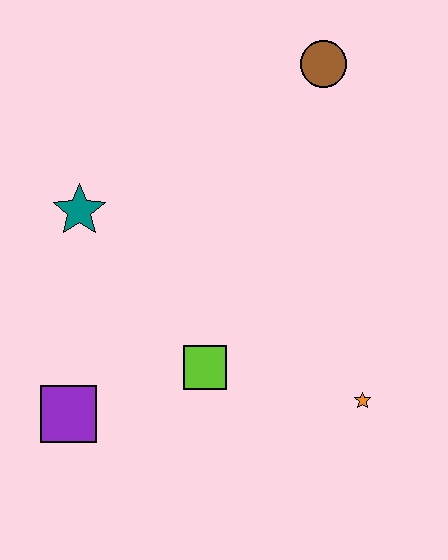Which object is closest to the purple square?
The lime square is closest to the purple square.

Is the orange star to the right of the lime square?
Yes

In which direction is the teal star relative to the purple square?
The teal star is above the purple square.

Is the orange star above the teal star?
No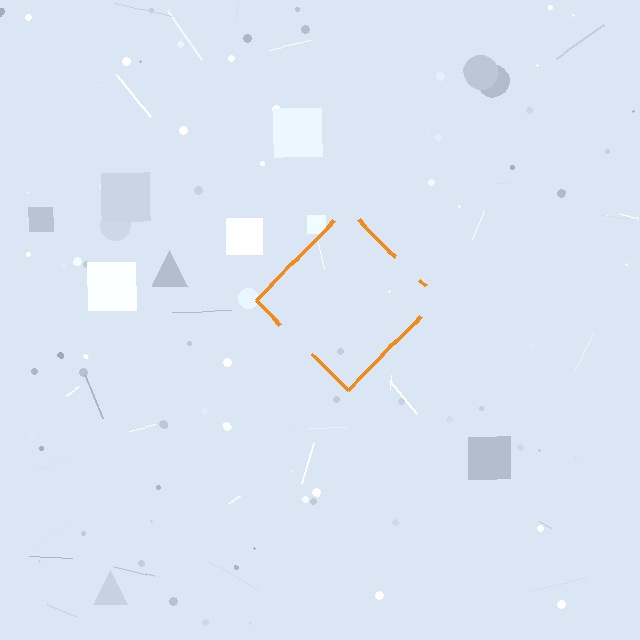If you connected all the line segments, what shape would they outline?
They would outline a diamond.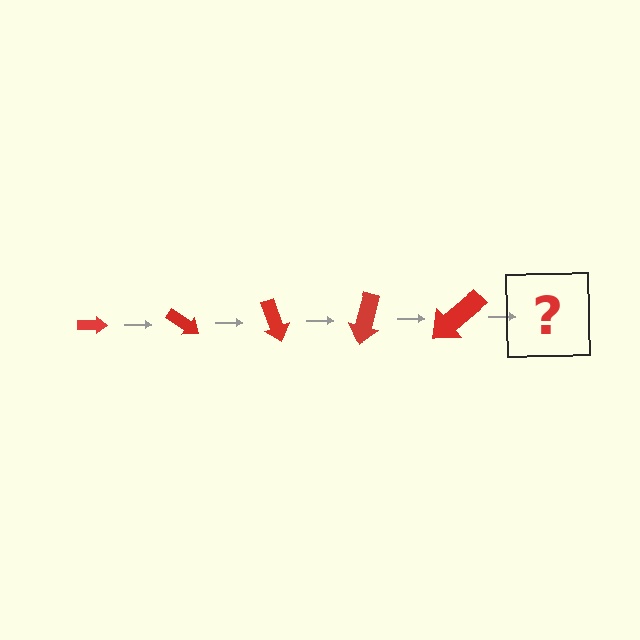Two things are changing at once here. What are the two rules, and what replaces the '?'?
The two rules are that the arrow grows larger each step and it rotates 35 degrees each step. The '?' should be an arrow, larger than the previous one and rotated 175 degrees from the start.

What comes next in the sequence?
The next element should be an arrow, larger than the previous one and rotated 175 degrees from the start.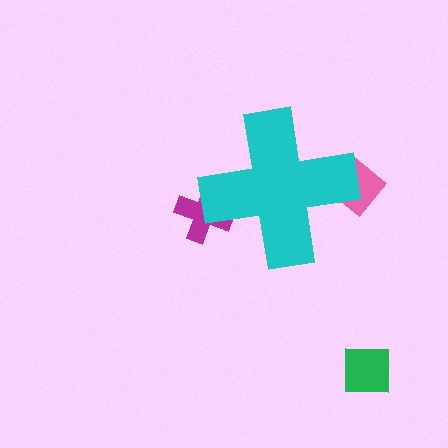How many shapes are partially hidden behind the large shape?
2 shapes are partially hidden.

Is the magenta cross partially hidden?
Yes, the magenta cross is partially hidden behind the cyan cross.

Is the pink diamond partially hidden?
Yes, the pink diamond is partially hidden behind the cyan cross.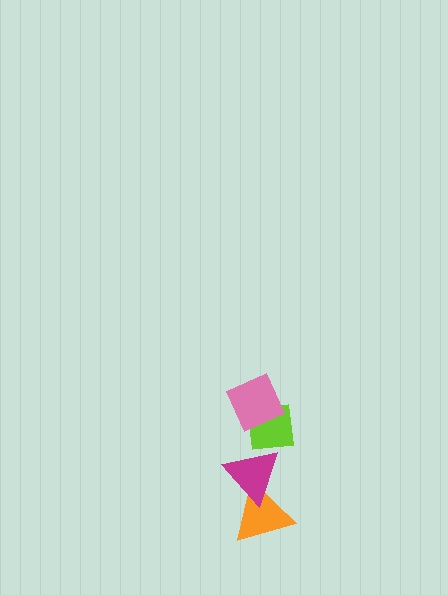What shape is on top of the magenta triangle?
The lime square is on top of the magenta triangle.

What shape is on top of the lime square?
The pink diamond is on top of the lime square.